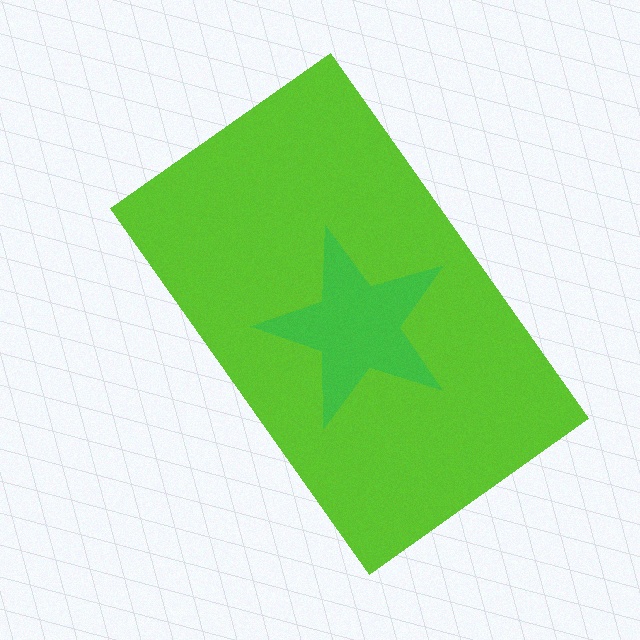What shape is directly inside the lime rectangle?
The green star.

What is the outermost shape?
The lime rectangle.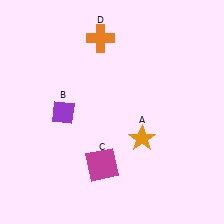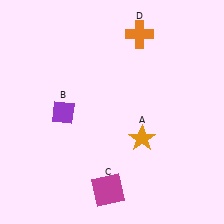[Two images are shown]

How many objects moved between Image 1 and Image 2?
2 objects moved between the two images.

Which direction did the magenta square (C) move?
The magenta square (C) moved down.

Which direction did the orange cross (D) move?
The orange cross (D) moved right.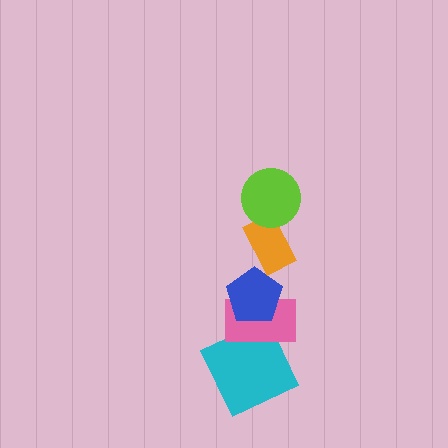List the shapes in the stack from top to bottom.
From top to bottom: the lime circle, the orange rectangle, the blue pentagon, the pink rectangle, the cyan square.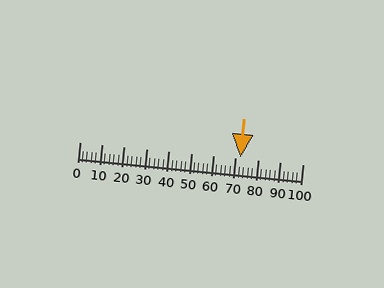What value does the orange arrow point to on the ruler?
The orange arrow points to approximately 72.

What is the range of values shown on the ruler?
The ruler shows values from 0 to 100.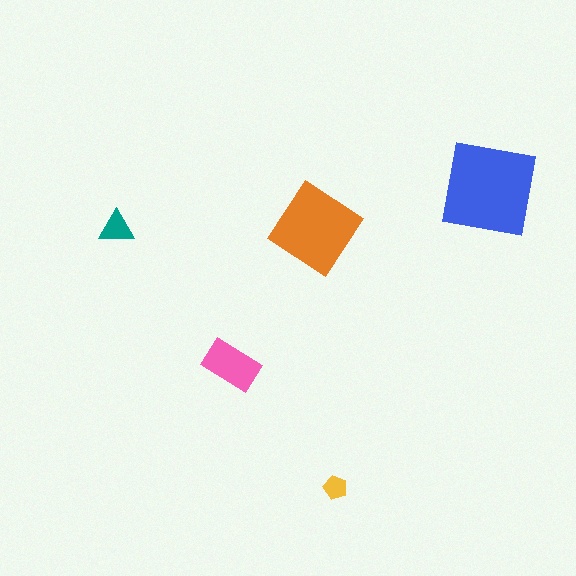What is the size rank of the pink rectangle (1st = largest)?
3rd.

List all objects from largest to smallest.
The blue square, the orange diamond, the pink rectangle, the teal triangle, the yellow pentagon.